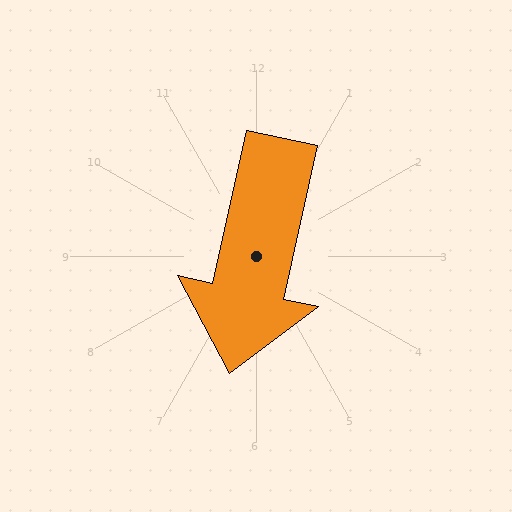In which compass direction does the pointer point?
South.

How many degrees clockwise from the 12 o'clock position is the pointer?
Approximately 192 degrees.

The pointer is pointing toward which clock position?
Roughly 6 o'clock.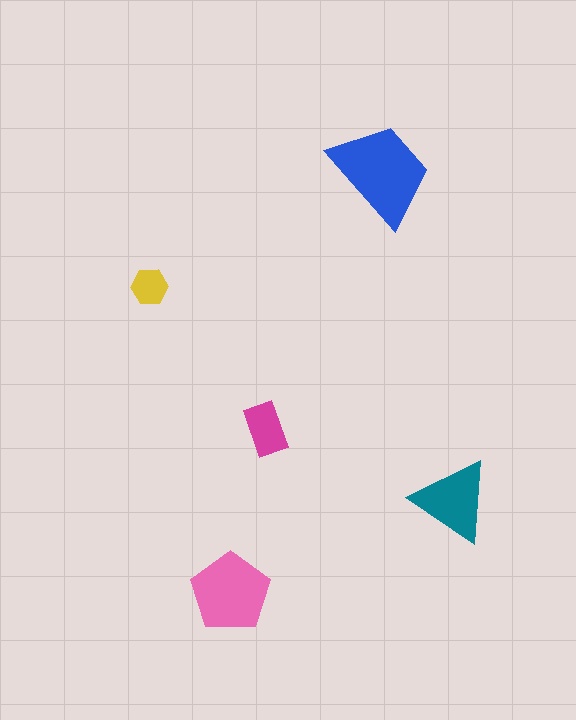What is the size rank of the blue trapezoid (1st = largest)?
1st.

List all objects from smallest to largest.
The yellow hexagon, the magenta rectangle, the teal triangle, the pink pentagon, the blue trapezoid.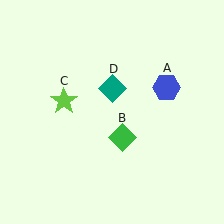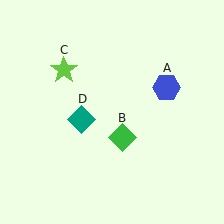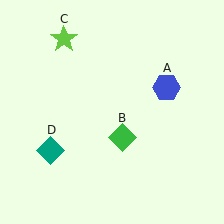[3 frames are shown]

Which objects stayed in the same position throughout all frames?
Blue hexagon (object A) and green diamond (object B) remained stationary.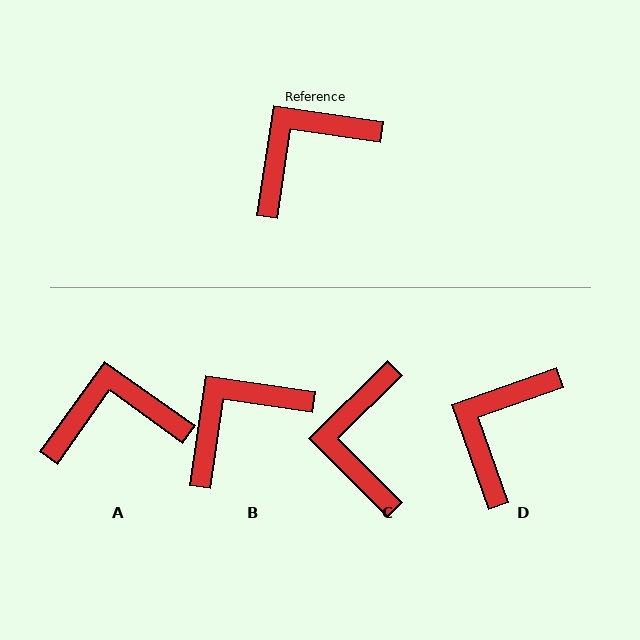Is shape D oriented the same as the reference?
No, it is off by about 28 degrees.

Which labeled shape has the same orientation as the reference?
B.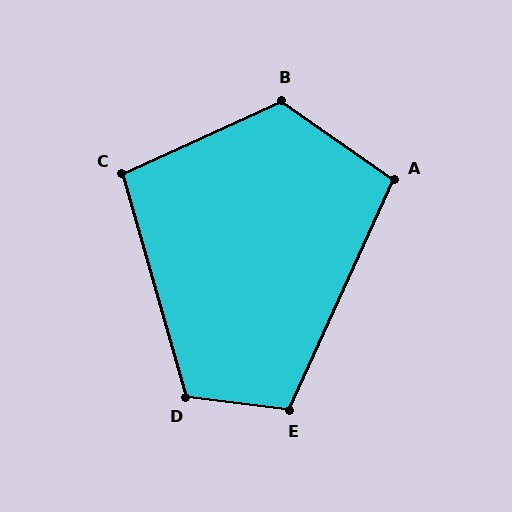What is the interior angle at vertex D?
Approximately 113 degrees (obtuse).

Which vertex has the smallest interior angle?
C, at approximately 99 degrees.